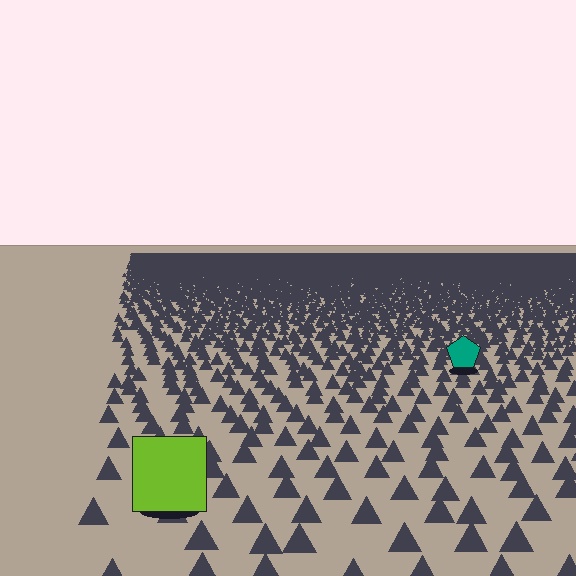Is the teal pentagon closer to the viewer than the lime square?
No. The lime square is closer — you can tell from the texture gradient: the ground texture is coarser near it.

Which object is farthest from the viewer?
The teal pentagon is farthest from the viewer. It appears smaller and the ground texture around it is denser.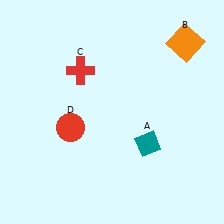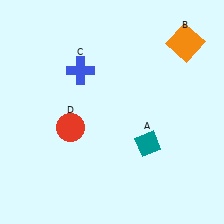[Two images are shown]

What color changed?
The cross (C) changed from red in Image 1 to blue in Image 2.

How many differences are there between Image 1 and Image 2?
There is 1 difference between the two images.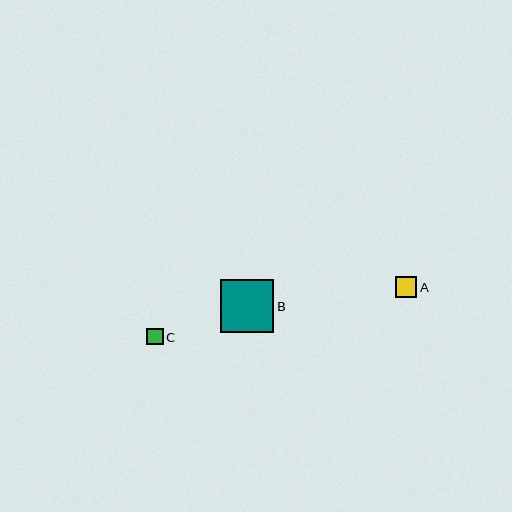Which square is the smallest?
Square C is the smallest with a size of approximately 17 pixels.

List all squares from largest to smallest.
From largest to smallest: B, A, C.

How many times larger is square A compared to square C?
Square A is approximately 1.3 times the size of square C.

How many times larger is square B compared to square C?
Square B is approximately 3.2 times the size of square C.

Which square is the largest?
Square B is the largest with a size of approximately 53 pixels.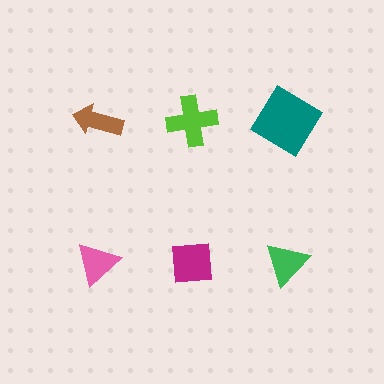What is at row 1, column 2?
A lime cross.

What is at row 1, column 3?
A teal diamond.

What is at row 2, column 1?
A pink triangle.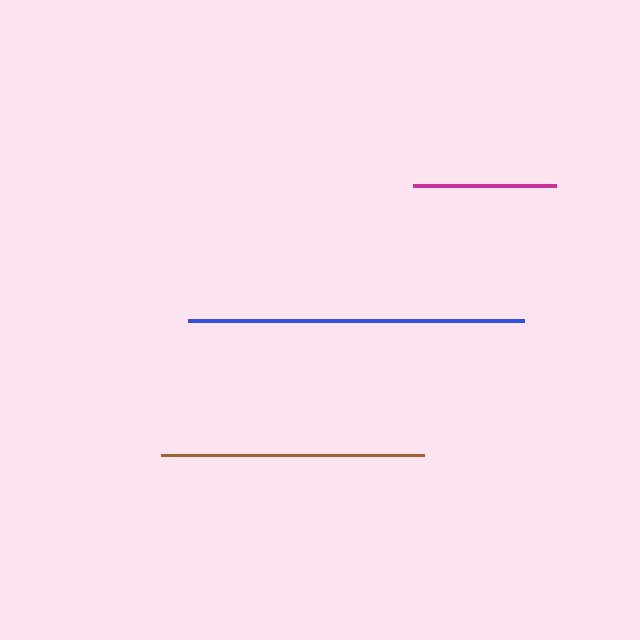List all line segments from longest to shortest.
From longest to shortest: blue, brown, magenta.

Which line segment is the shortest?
The magenta line is the shortest at approximately 143 pixels.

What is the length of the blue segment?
The blue segment is approximately 336 pixels long.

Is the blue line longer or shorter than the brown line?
The blue line is longer than the brown line.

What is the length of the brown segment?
The brown segment is approximately 264 pixels long.